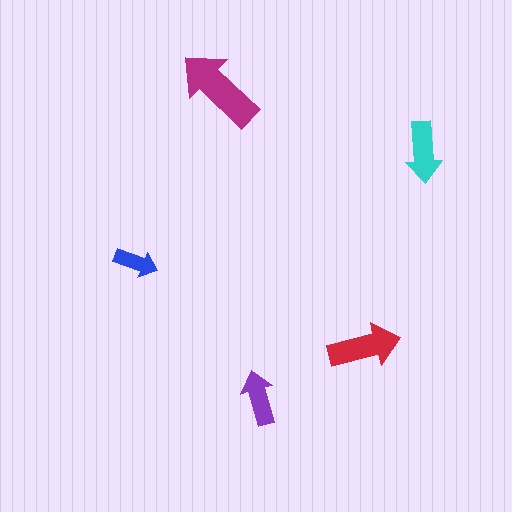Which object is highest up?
The magenta arrow is topmost.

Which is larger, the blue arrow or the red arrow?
The red one.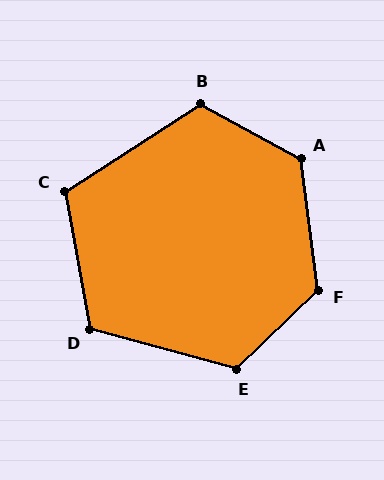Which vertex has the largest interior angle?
F, at approximately 126 degrees.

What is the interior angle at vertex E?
Approximately 121 degrees (obtuse).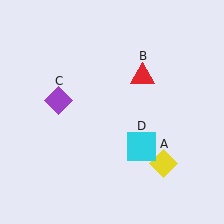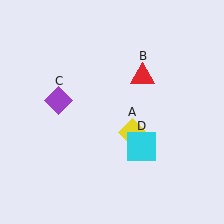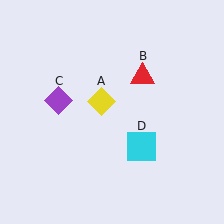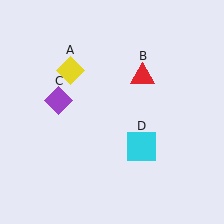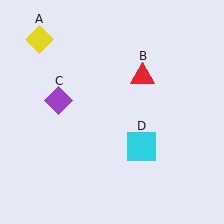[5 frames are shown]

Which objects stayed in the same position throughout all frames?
Red triangle (object B) and purple diamond (object C) and cyan square (object D) remained stationary.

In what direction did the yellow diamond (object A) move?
The yellow diamond (object A) moved up and to the left.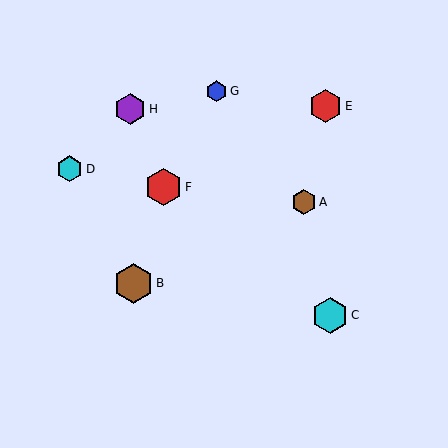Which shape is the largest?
The brown hexagon (labeled B) is the largest.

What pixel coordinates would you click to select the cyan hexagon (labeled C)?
Click at (330, 315) to select the cyan hexagon C.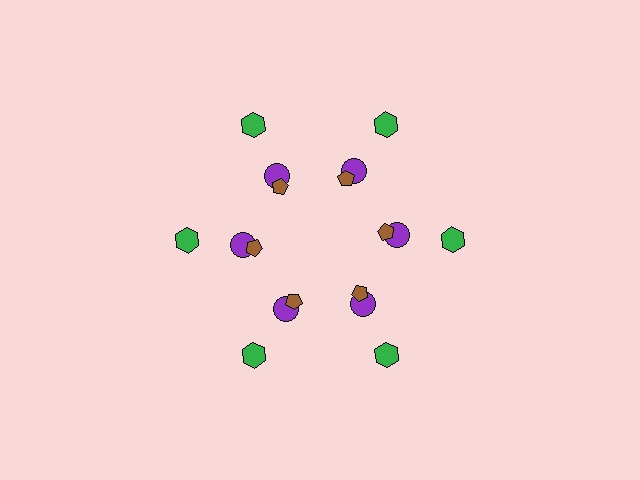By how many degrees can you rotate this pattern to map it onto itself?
The pattern maps onto itself every 60 degrees of rotation.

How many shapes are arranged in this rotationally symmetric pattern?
There are 18 shapes, arranged in 6 groups of 3.